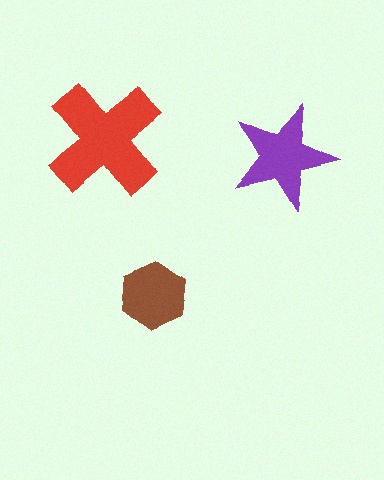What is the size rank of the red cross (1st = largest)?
1st.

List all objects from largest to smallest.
The red cross, the purple star, the brown hexagon.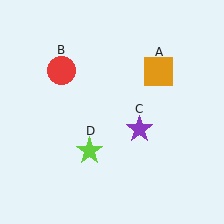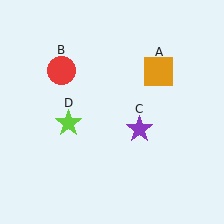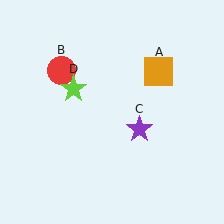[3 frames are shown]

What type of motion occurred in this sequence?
The lime star (object D) rotated clockwise around the center of the scene.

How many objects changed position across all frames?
1 object changed position: lime star (object D).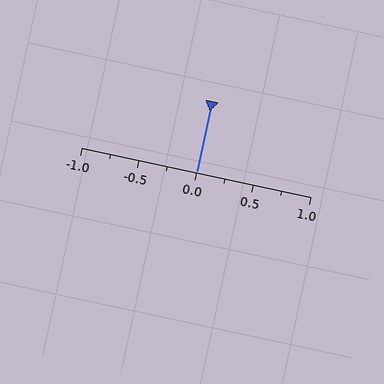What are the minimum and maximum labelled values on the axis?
The axis runs from -1.0 to 1.0.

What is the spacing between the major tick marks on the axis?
The major ticks are spaced 0.5 apart.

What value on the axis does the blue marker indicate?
The marker indicates approximately 0.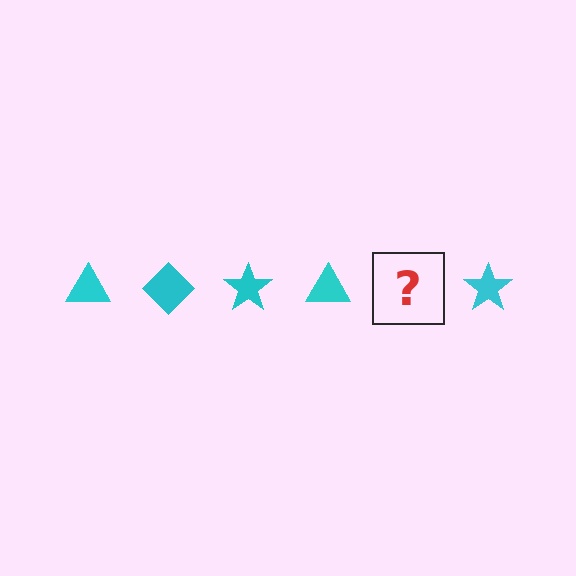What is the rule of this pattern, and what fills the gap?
The rule is that the pattern cycles through triangle, diamond, star shapes in cyan. The gap should be filled with a cyan diamond.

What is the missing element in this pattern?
The missing element is a cyan diamond.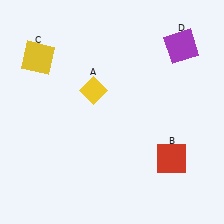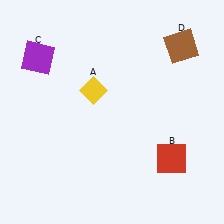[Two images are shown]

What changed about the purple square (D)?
In Image 1, D is purple. In Image 2, it changed to brown.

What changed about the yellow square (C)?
In Image 1, C is yellow. In Image 2, it changed to purple.